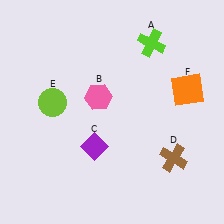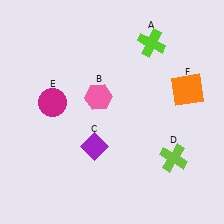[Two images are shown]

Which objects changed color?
D changed from brown to lime. E changed from lime to magenta.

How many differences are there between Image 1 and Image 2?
There are 2 differences between the two images.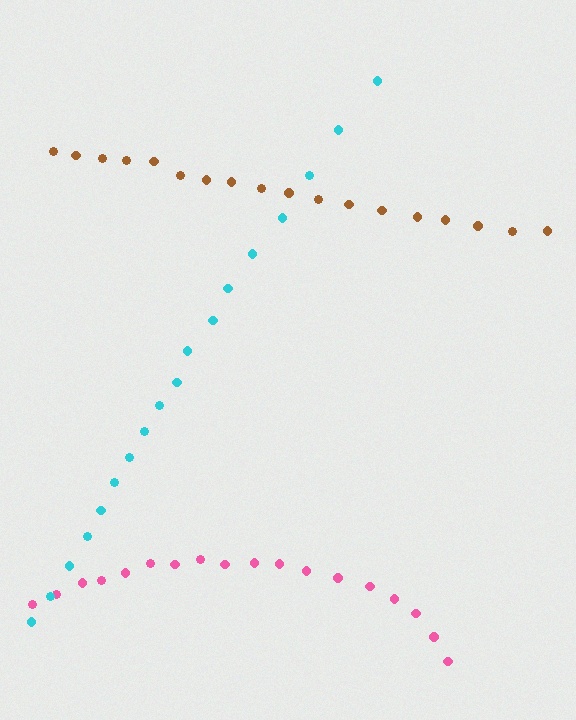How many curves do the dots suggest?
There are 3 distinct paths.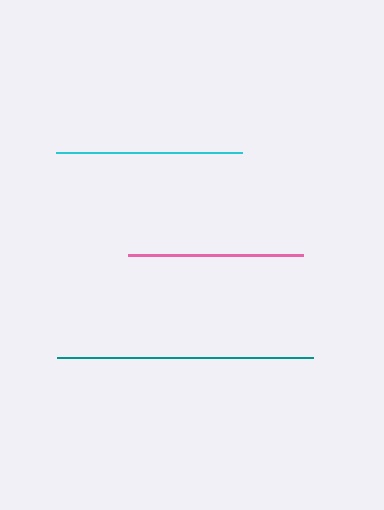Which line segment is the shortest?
The pink line is the shortest at approximately 175 pixels.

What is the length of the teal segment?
The teal segment is approximately 257 pixels long.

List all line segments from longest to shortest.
From longest to shortest: teal, cyan, pink.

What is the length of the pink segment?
The pink segment is approximately 175 pixels long.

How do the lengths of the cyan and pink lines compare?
The cyan and pink lines are approximately the same length.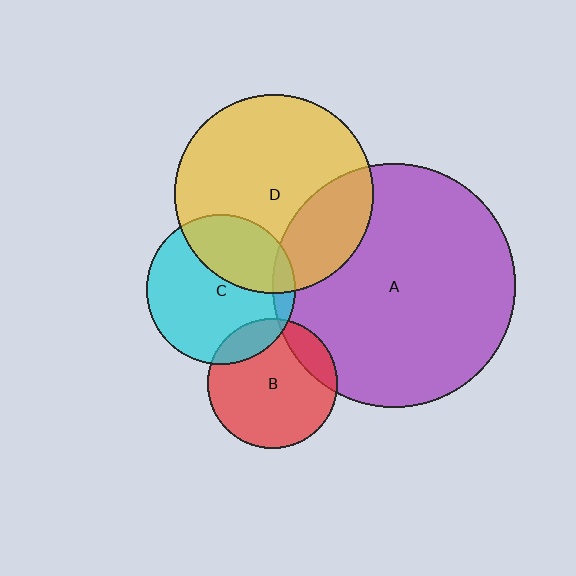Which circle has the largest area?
Circle A (purple).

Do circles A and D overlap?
Yes.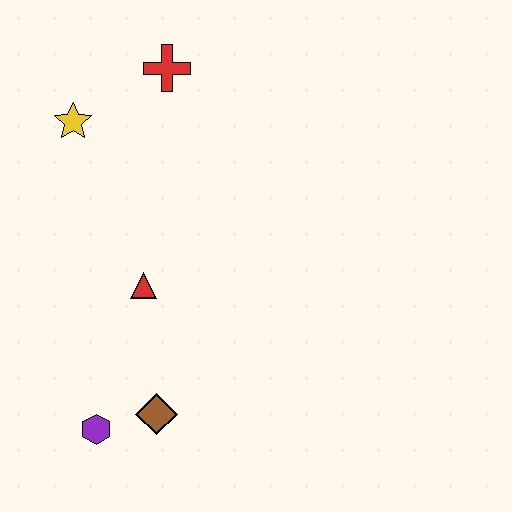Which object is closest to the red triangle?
The brown diamond is closest to the red triangle.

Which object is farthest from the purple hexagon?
The red cross is farthest from the purple hexagon.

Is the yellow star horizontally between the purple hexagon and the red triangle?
No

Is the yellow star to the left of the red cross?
Yes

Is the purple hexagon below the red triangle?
Yes